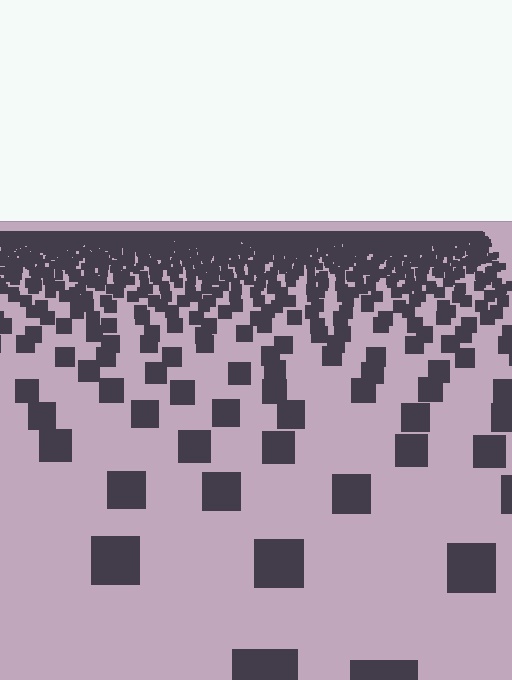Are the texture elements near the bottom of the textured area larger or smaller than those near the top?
Larger. Near the bottom, elements are closer to the viewer and appear at a bigger on-screen size.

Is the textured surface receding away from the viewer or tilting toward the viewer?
The surface is receding away from the viewer. Texture elements get smaller and denser toward the top.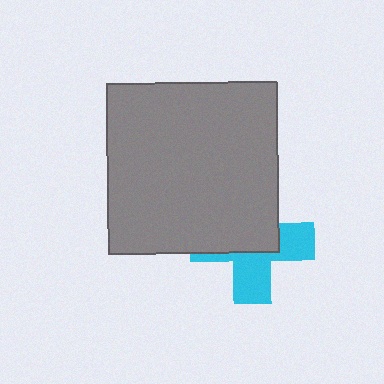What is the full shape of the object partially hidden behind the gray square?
The partially hidden object is a cyan cross.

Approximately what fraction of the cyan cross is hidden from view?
Roughly 54% of the cyan cross is hidden behind the gray square.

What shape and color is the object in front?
The object in front is a gray square.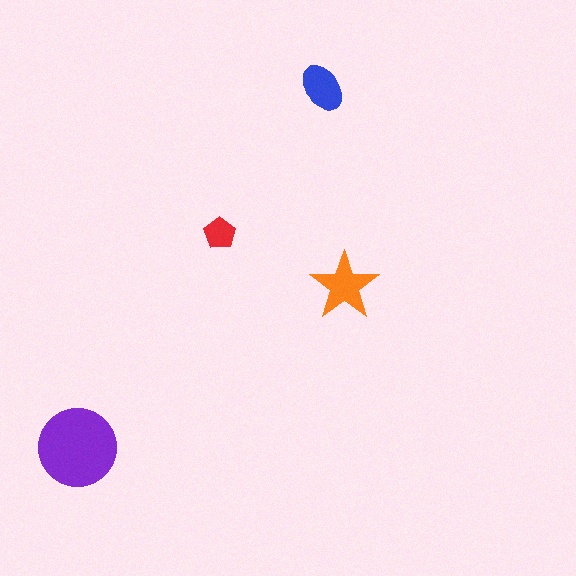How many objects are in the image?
There are 4 objects in the image.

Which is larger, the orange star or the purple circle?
The purple circle.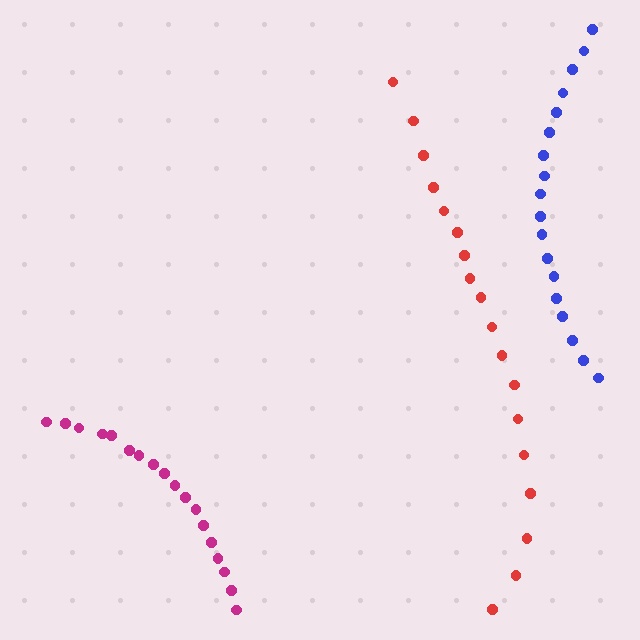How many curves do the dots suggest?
There are 3 distinct paths.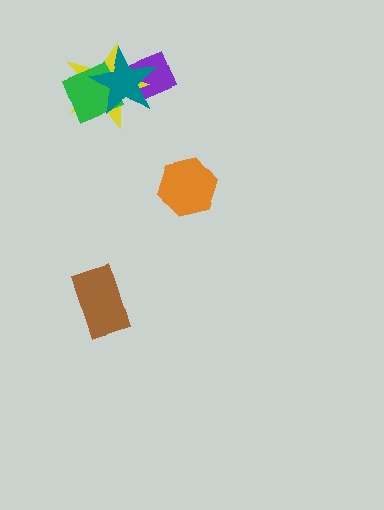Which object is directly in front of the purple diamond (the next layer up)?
The yellow star is directly in front of the purple diamond.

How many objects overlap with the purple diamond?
2 objects overlap with the purple diamond.